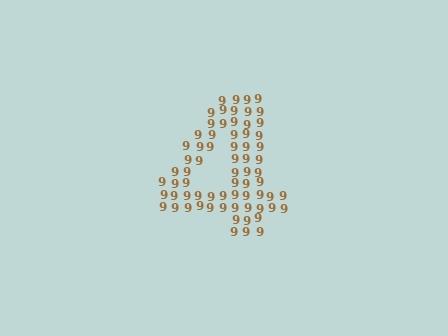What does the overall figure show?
The overall figure shows the digit 4.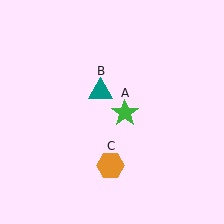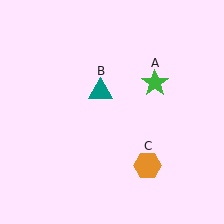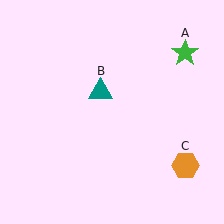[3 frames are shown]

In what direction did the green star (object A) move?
The green star (object A) moved up and to the right.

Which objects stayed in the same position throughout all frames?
Teal triangle (object B) remained stationary.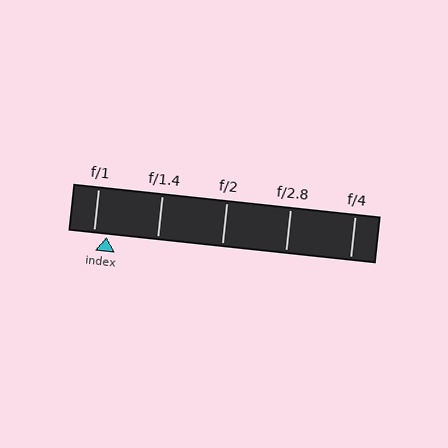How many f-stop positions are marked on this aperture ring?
There are 5 f-stop positions marked.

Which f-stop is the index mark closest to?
The index mark is closest to f/1.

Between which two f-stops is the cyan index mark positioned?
The index mark is between f/1 and f/1.4.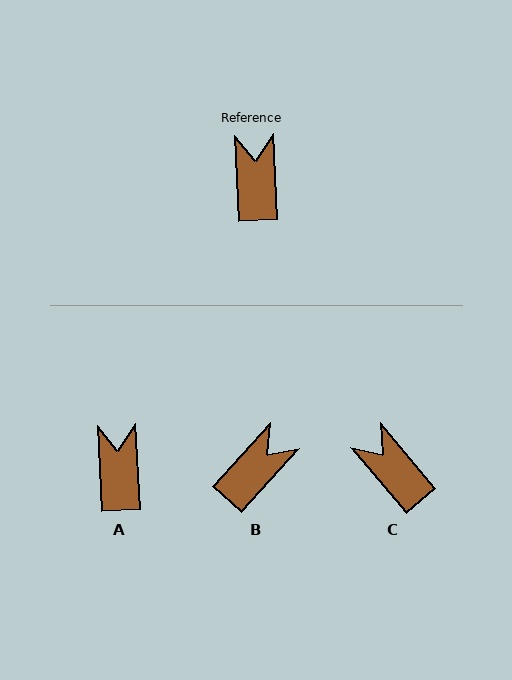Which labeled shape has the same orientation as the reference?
A.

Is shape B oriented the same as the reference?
No, it is off by about 45 degrees.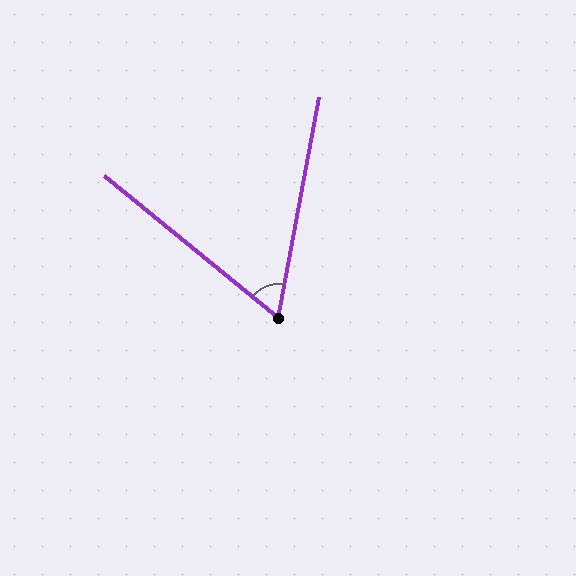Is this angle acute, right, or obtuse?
It is acute.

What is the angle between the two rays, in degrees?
Approximately 61 degrees.